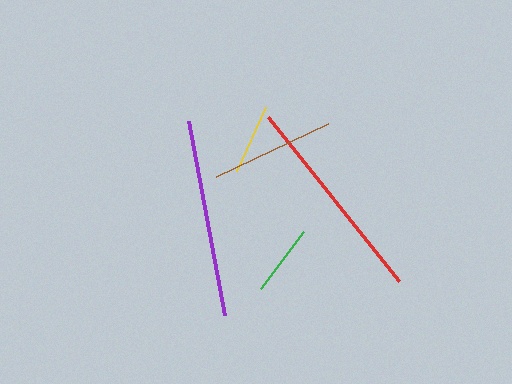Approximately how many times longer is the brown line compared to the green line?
The brown line is approximately 1.7 times the length of the green line.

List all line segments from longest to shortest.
From longest to shortest: red, purple, brown, green, yellow.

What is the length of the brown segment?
The brown segment is approximately 124 pixels long.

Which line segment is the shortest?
The yellow line is the shortest at approximately 70 pixels.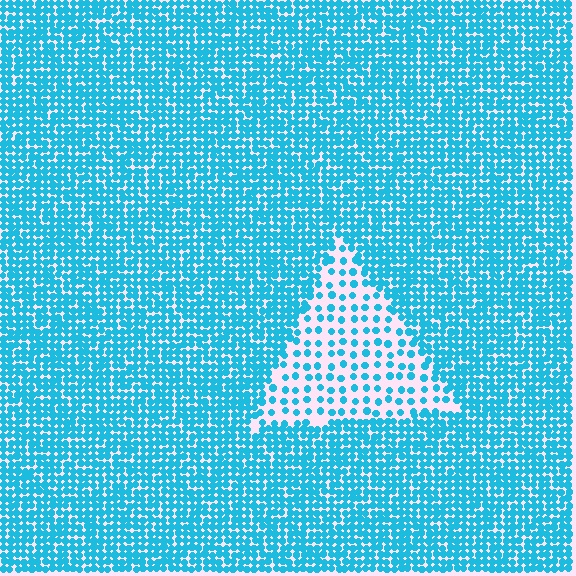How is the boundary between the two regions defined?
The boundary is defined by a change in element density (approximately 2.8x ratio). All elements are the same color, size, and shape.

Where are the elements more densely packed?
The elements are more densely packed outside the triangle boundary.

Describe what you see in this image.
The image contains small cyan elements arranged at two different densities. A triangle-shaped region is visible where the elements are less densely packed than the surrounding area.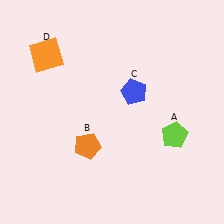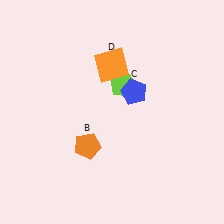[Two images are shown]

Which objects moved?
The objects that moved are: the lime pentagon (A), the orange square (D).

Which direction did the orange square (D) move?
The orange square (D) moved right.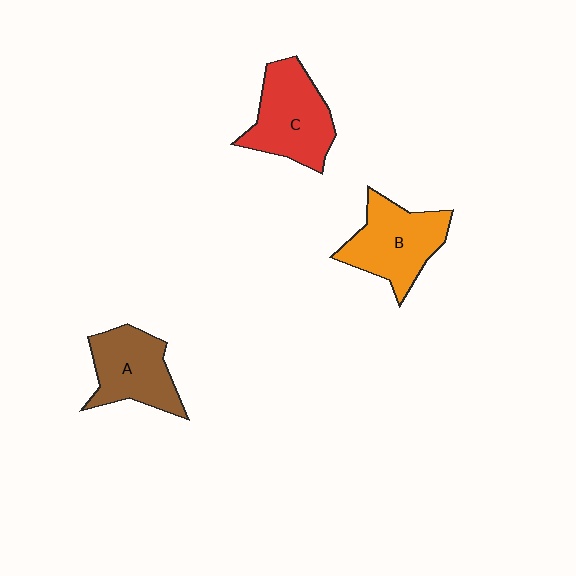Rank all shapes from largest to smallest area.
From largest to smallest: C (red), B (orange), A (brown).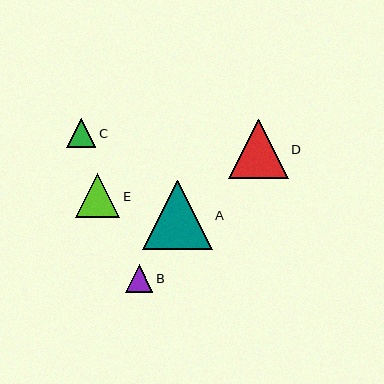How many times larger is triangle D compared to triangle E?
Triangle D is approximately 1.4 times the size of triangle E.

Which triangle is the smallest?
Triangle B is the smallest with a size of approximately 28 pixels.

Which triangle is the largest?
Triangle A is the largest with a size of approximately 70 pixels.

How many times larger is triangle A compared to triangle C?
Triangle A is approximately 2.4 times the size of triangle C.